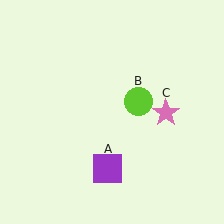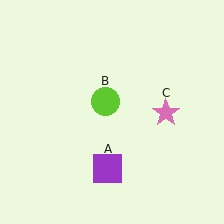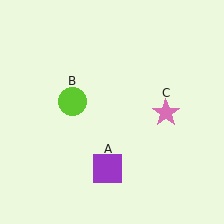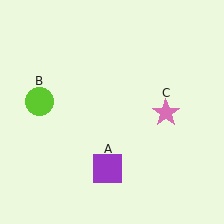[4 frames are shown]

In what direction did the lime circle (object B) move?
The lime circle (object B) moved left.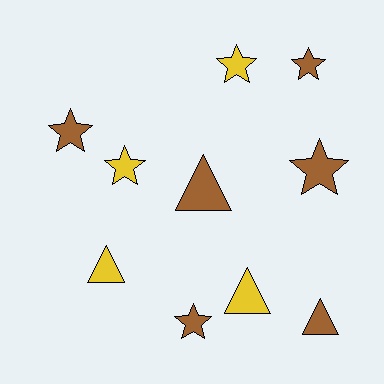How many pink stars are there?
There are no pink stars.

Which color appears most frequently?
Brown, with 6 objects.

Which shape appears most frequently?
Star, with 6 objects.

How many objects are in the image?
There are 10 objects.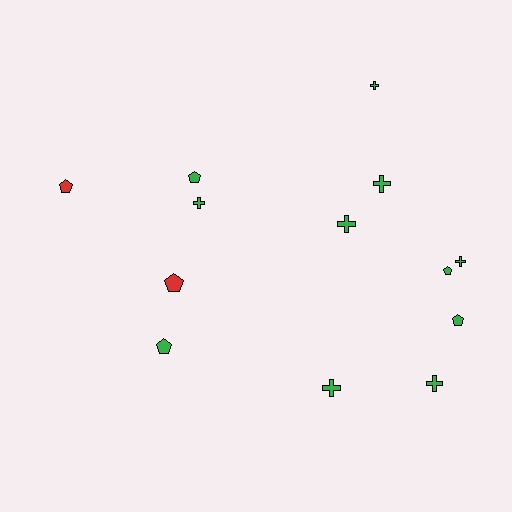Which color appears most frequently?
Green, with 11 objects.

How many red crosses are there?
There are no red crosses.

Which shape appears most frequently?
Cross, with 7 objects.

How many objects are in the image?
There are 13 objects.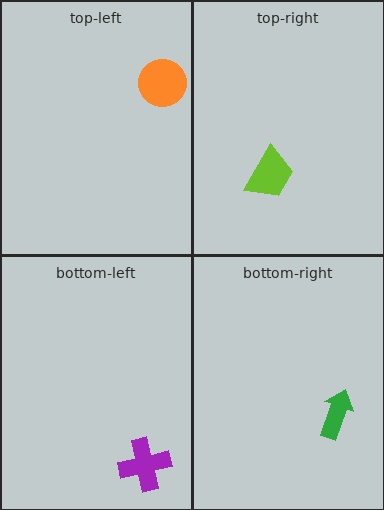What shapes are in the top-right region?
The lime trapezoid.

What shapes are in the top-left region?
The orange circle.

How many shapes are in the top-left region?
1.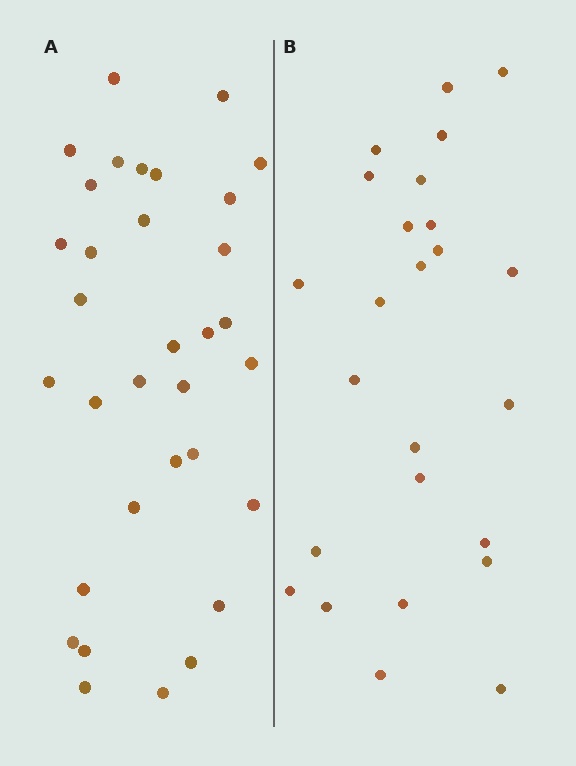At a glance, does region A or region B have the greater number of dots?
Region A (the left region) has more dots.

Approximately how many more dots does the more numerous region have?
Region A has roughly 8 or so more dots than region B.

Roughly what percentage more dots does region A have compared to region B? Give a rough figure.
About 30% more.